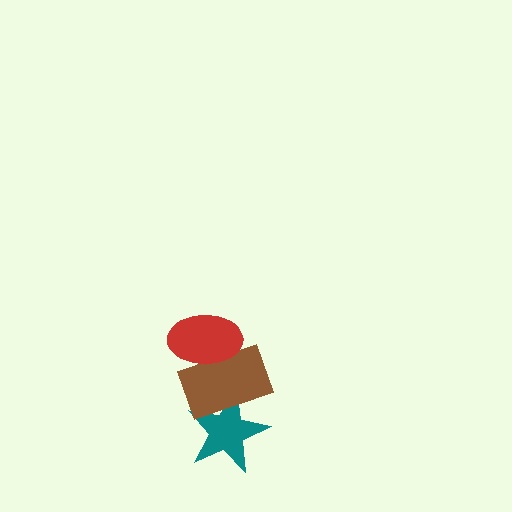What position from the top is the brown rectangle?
The brown rectangle is 2nd from the top.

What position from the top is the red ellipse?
The red ellipse is 1st from the top.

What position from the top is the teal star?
The teal star is 3rd from the top.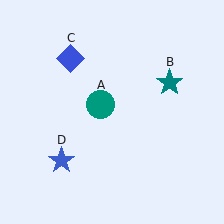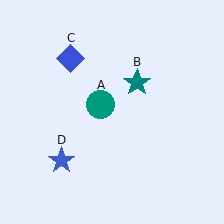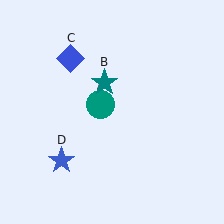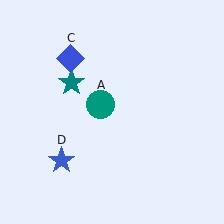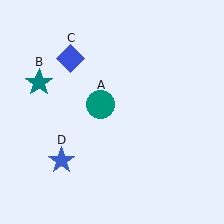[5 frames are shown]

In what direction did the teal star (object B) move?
The teal star (object B) moved left.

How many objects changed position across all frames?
1 object changed position: teal star (object B).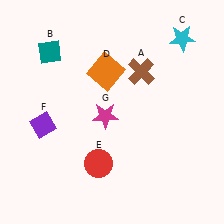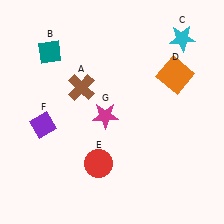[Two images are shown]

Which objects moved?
The objects that moved are: the brown cross (A), the orange square (D).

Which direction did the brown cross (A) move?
The brown cross (A) moved left.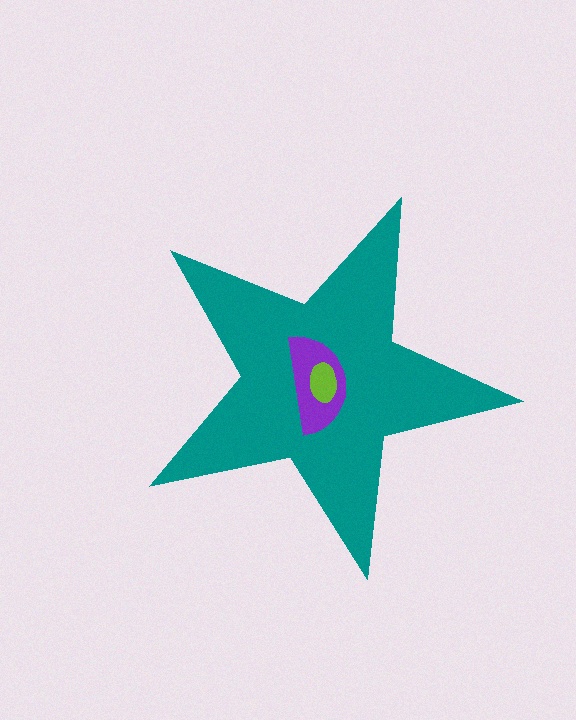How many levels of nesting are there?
3.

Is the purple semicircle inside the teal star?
Yes.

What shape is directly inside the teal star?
The purple semicircle.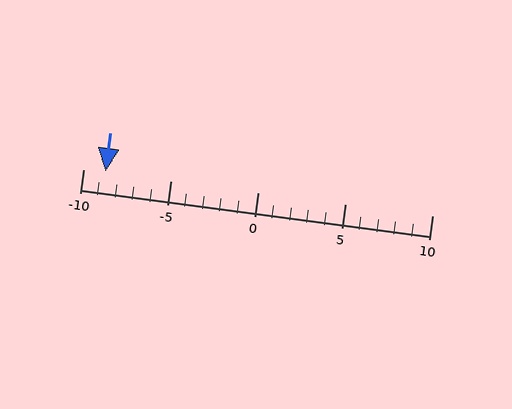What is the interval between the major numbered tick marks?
The major tick marks are spaced 5 units apart.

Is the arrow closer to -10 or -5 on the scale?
The arrow is closer to -10.